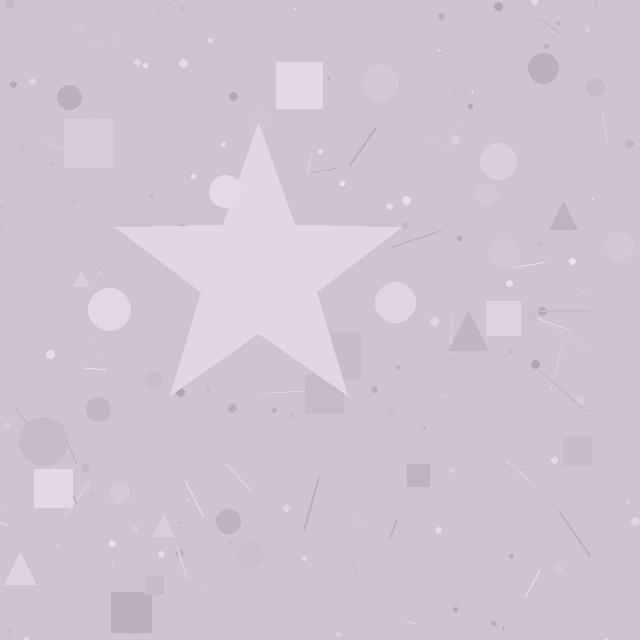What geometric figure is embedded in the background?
A star is embedded in the background.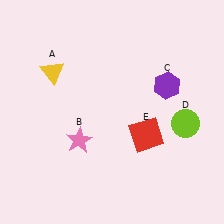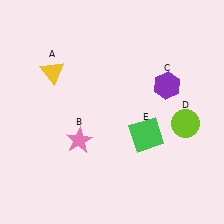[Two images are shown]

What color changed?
The square (E) changed from red in Image 1 to green in Image 2.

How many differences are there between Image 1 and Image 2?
There is 1 difference between the two images.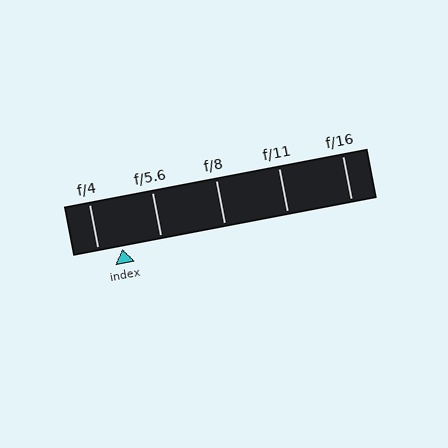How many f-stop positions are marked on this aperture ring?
There are 5 f-stop positions marked.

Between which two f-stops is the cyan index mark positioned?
The index mark is between f/4 and f/5.6.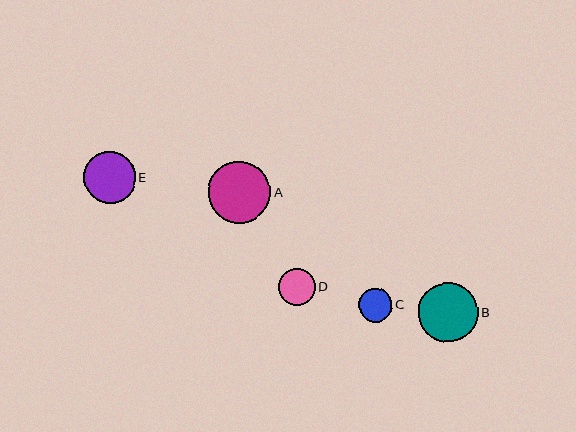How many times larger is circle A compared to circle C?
Circle A is approximately 1.8 times the size of circle C.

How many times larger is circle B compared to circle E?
Circle B is approximately 1.1 times the size of circle E.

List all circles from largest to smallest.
From largest to smallest: A, B, E, D, C.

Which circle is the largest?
Circle A is the largest with a size of approximately 62 pixels.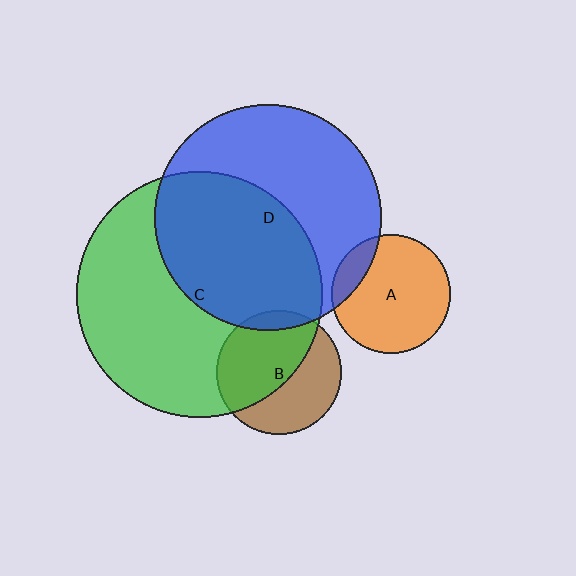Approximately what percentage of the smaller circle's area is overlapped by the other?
Approximately 15%.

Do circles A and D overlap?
Yes.